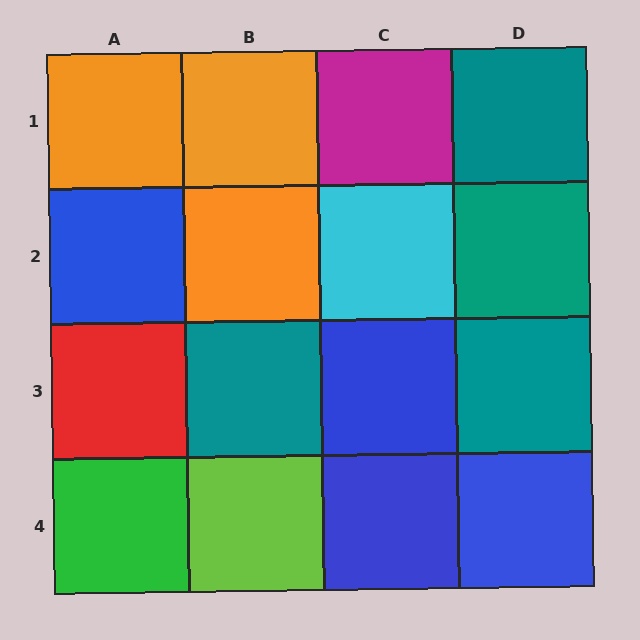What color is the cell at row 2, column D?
Teal.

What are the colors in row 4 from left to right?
Green, lime, blue, blue.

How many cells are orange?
3 cells are orange.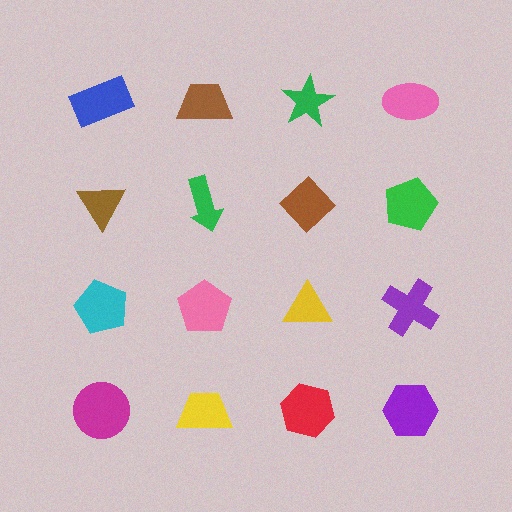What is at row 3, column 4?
A purple cross.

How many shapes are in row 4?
4 shapes.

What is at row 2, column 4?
A green pentagon.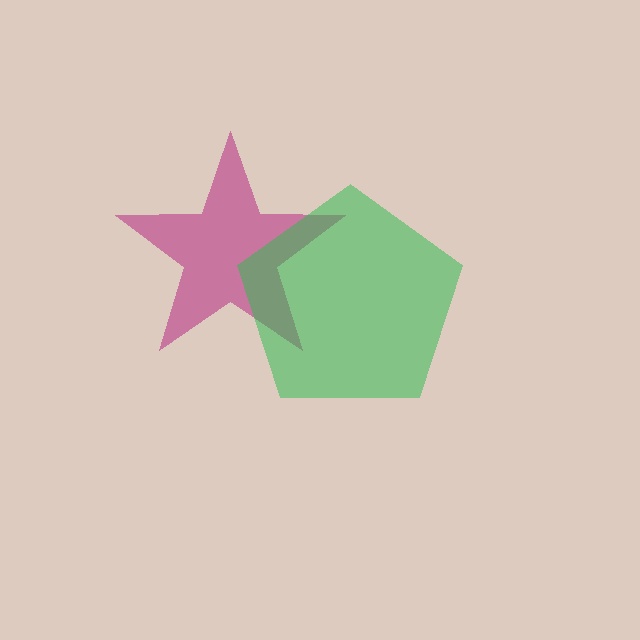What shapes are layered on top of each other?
The layered shapes are: a magenta star, a green pentagon.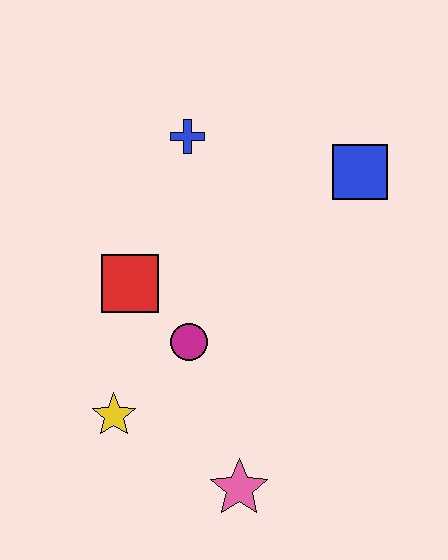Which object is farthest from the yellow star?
The blue square is farthest from the yellow star.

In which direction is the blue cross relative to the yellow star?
The blue cross is above the yellow star.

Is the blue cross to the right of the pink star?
No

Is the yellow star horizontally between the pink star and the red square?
No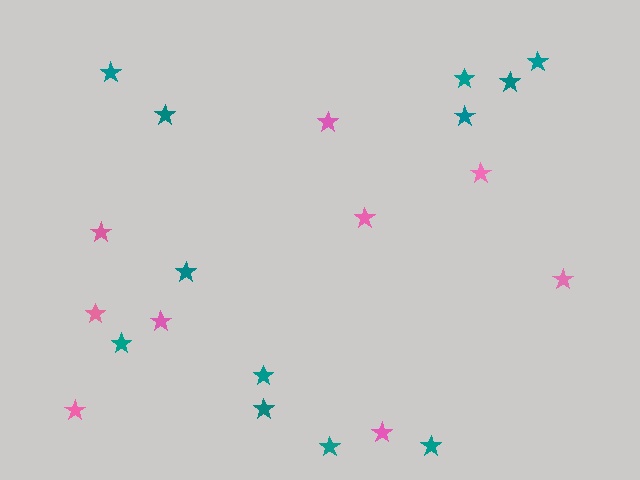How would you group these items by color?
There are 2 groups: one group of pink stars (9) and one group of teal stars (12).